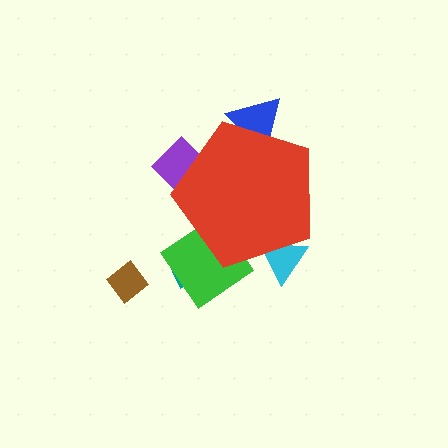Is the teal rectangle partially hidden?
Yes, the teal rectangle is partially hidden behind the red pentagon.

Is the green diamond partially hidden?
Yes, the green diamond is partially hidden behind the red pentagon.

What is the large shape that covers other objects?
A red pentagon.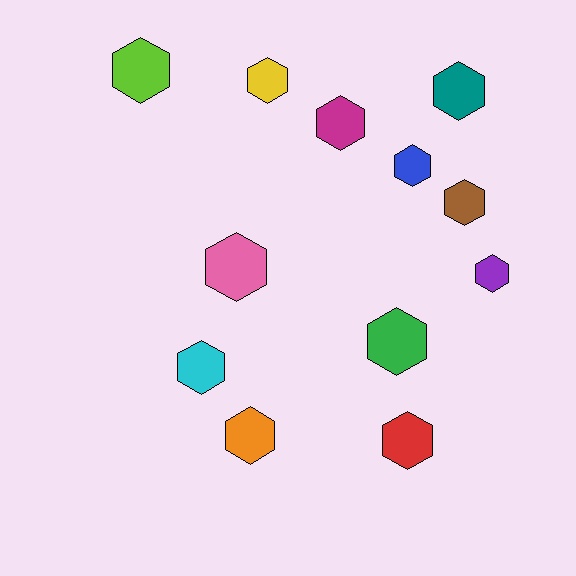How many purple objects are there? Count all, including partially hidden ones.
There is 1 purple object.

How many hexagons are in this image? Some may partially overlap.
There are 12 hexagons.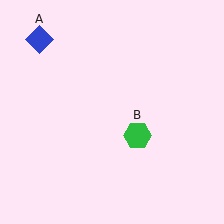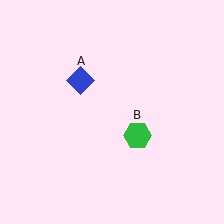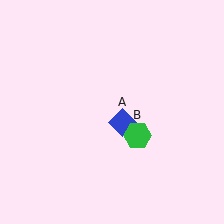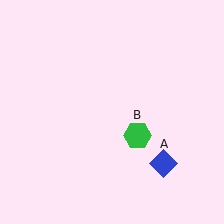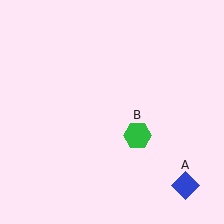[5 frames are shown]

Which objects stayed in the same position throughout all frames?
Green hexagon (object B) remained stationary.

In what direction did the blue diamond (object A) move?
The blue diamond (object A) moved down and to the right.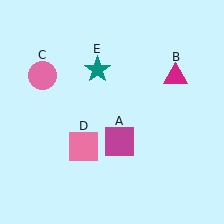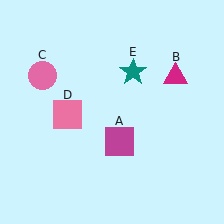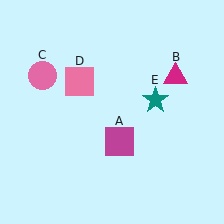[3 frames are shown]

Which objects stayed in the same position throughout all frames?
Magenta square (object A) and magenta triangle (object B) and pink circle (object C) remained stationary.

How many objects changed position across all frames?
2 objects changed position: pink square (object D), teal star (object E).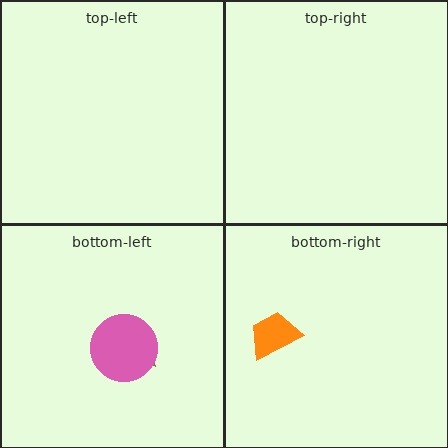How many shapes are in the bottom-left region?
2.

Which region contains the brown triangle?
The bottom-left region.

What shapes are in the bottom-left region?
The brown triangle, the pink circle.